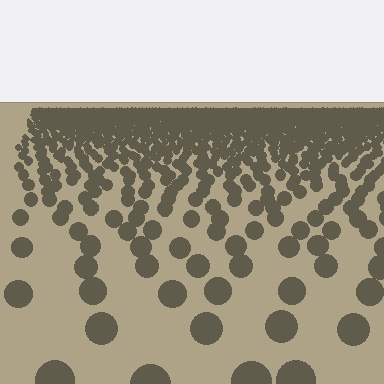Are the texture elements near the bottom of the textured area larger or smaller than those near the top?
Larger. Near the bottom, elements are closer to the viewer and appear at a bigger on-screen size.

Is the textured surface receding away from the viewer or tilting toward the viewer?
The surface is receding away from the viewer. Texture elements get smaller and denser toward the top.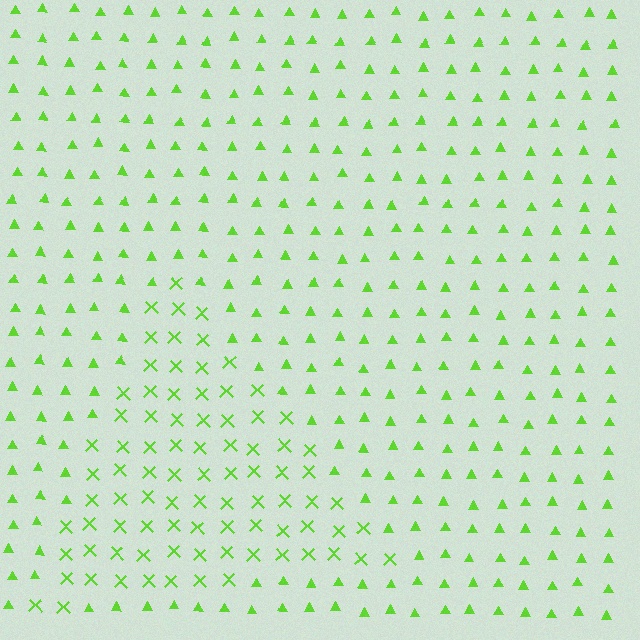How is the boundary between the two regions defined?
The boundary is defined by a change in element shape: X marks inside vs. triangles outside. All elements share the same color and spacing.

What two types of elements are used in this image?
The image uses X marks inside the triangle region and triangles outside it.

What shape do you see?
I see a triangle.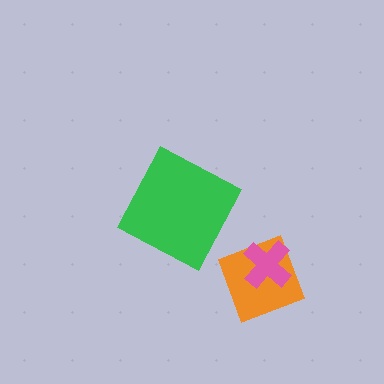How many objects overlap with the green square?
0 objects overlap with the green square.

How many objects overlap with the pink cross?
1 object overlaps with the pink cross.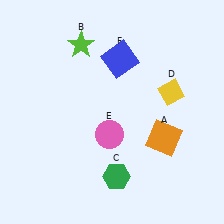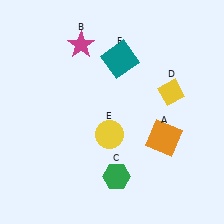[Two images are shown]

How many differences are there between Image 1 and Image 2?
There are 3 differences between the two images.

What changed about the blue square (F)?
In Image 1, F is blue. In Image 2, it changed to teal.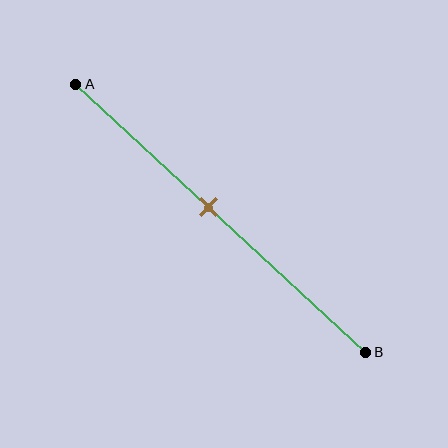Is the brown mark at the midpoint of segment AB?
No, the mark is at about 45% from A, not at the 50% midpoint.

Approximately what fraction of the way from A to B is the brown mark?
The brown mark is approximately 45% of the way from A to B.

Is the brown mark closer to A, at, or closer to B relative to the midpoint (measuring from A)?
The brown mark is closer to point A than the midpoint of segment AB.